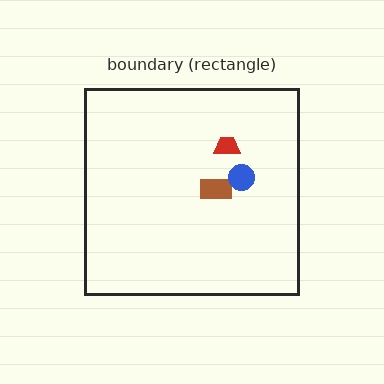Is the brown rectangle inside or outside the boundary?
Inside.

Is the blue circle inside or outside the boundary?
Inside.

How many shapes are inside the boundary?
3 inside, 0 outside.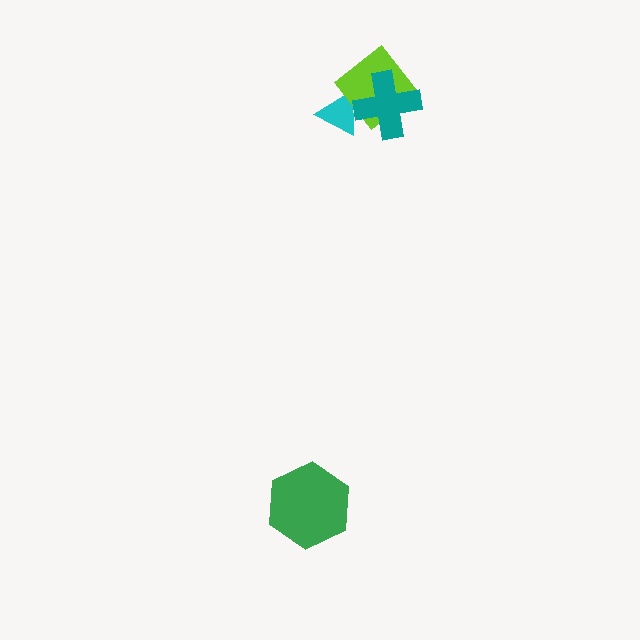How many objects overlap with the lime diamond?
2 objects overlap with the lime diamond.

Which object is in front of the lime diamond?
The teal cross is in front of the lime diamond.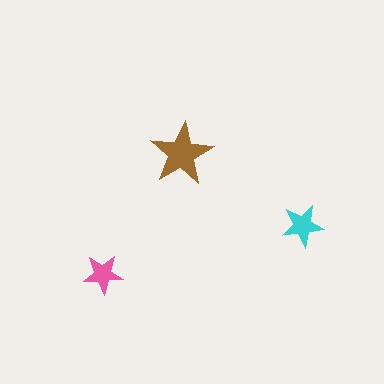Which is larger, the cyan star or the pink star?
The cyan one.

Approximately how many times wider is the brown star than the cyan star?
About 1.5 times wider.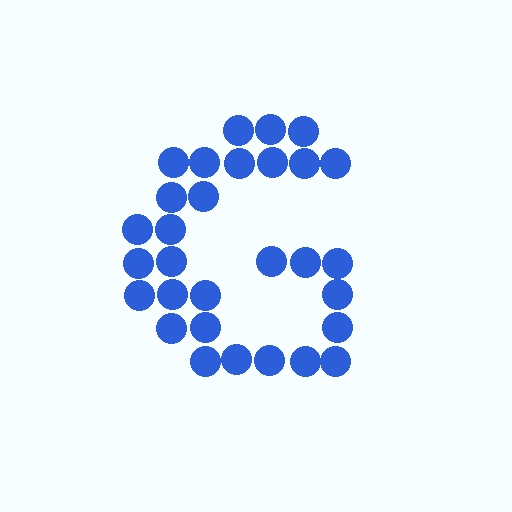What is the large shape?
The large shape is the letter G.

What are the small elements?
The small elements are circles.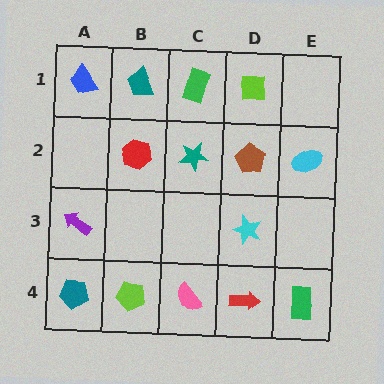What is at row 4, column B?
A lime pentagon.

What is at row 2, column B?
A red hexagon.